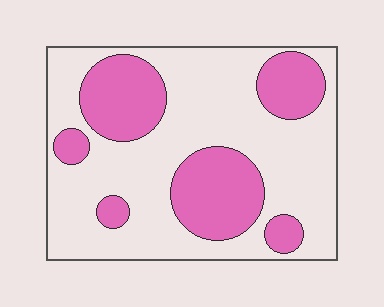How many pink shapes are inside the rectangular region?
6.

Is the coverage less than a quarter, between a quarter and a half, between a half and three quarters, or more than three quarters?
Between a quarter and a half.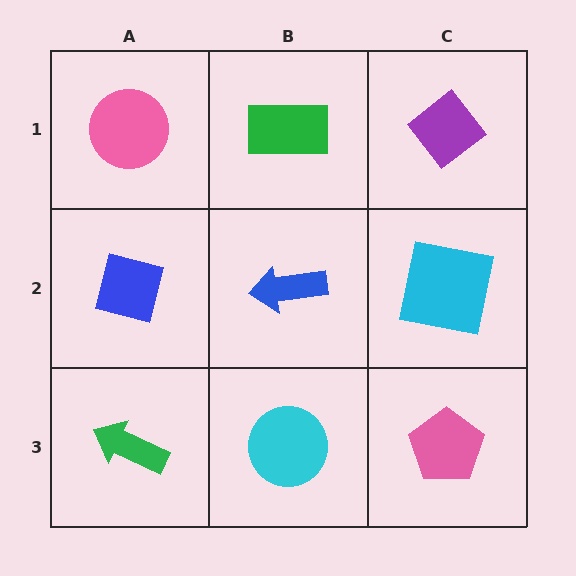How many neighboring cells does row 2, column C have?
3.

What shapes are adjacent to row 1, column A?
A blue square (row 2, column A), a green rectangle (row 1, column B).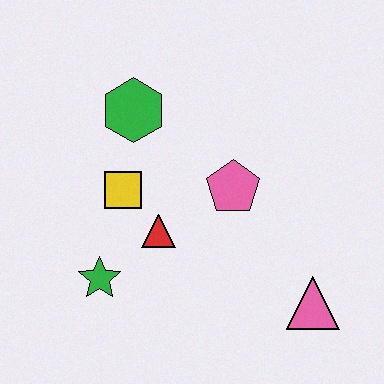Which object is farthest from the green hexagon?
The pink triangle is farthest from the green hexagon.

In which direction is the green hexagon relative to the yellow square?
The green hexagon is above the yellow square.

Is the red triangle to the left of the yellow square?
No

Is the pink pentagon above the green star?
Yes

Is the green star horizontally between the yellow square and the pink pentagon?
No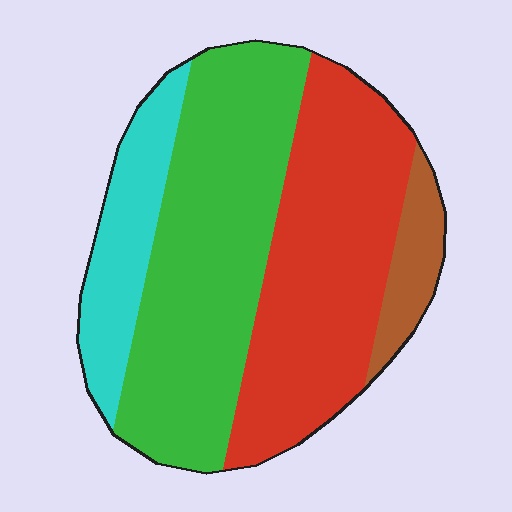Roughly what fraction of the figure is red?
Red covers 37% of the figure.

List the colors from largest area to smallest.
From largest to smallest: green, red, cyan, brown.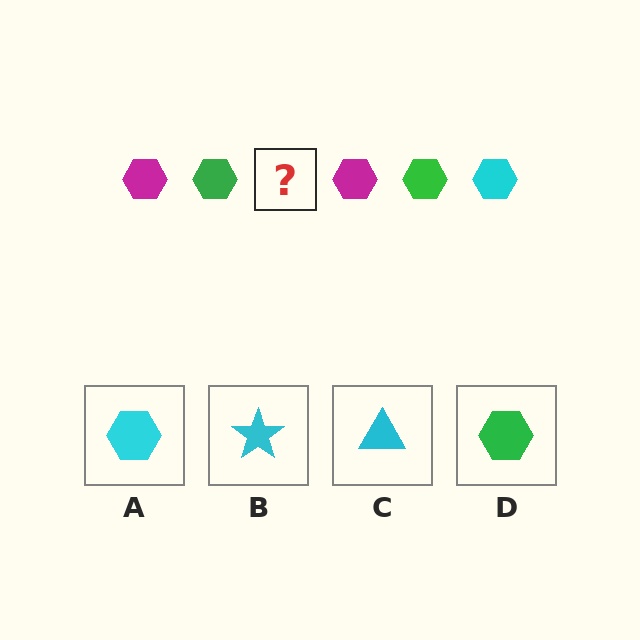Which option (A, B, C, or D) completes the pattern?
A.